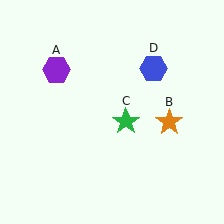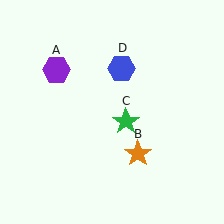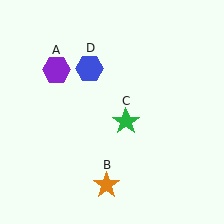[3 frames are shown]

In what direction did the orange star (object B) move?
The orange star (object B) moved down and to the left.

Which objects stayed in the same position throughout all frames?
Purple hexagon (object A) and green star (object C) remained stationary.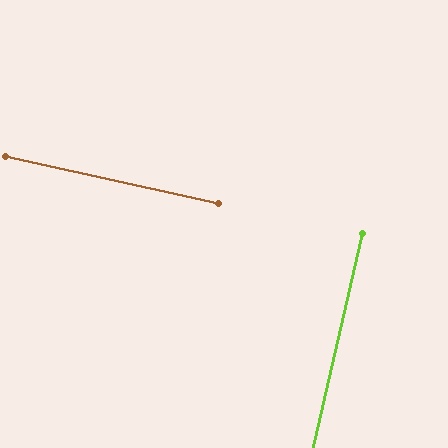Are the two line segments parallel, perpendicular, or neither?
Perpendicular — they meet at approximately 89°.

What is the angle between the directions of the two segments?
Approximately 89 degrees.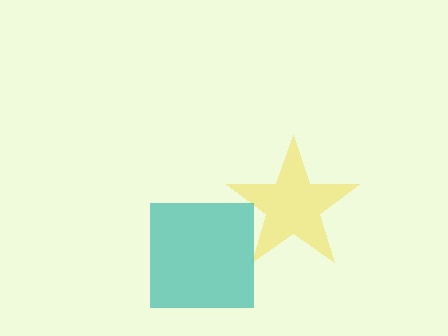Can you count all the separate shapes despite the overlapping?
Yes, there are 2 separate shapes.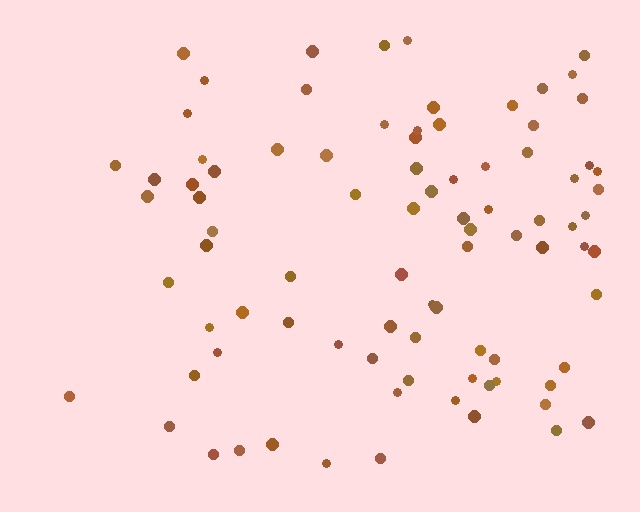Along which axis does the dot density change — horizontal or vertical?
Horizontal.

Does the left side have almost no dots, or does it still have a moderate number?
Still a moderate number, just noticeably fewer than the right.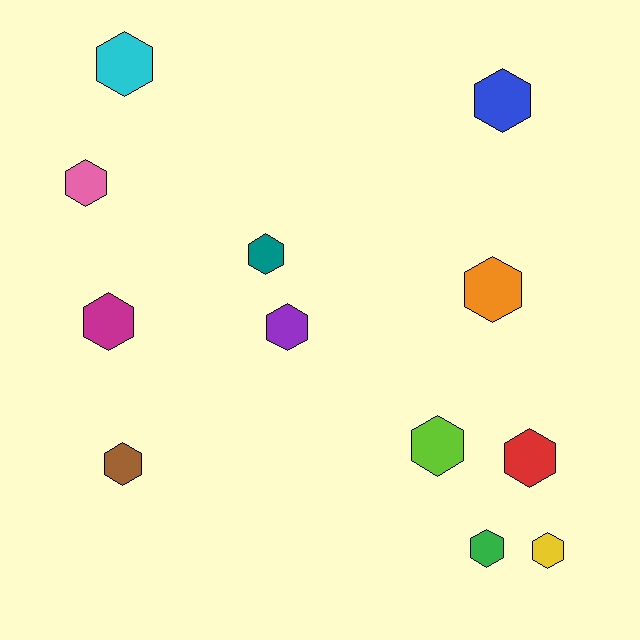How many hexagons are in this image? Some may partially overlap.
There are 12 hexagons.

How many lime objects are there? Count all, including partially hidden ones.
There is 1 lime object.